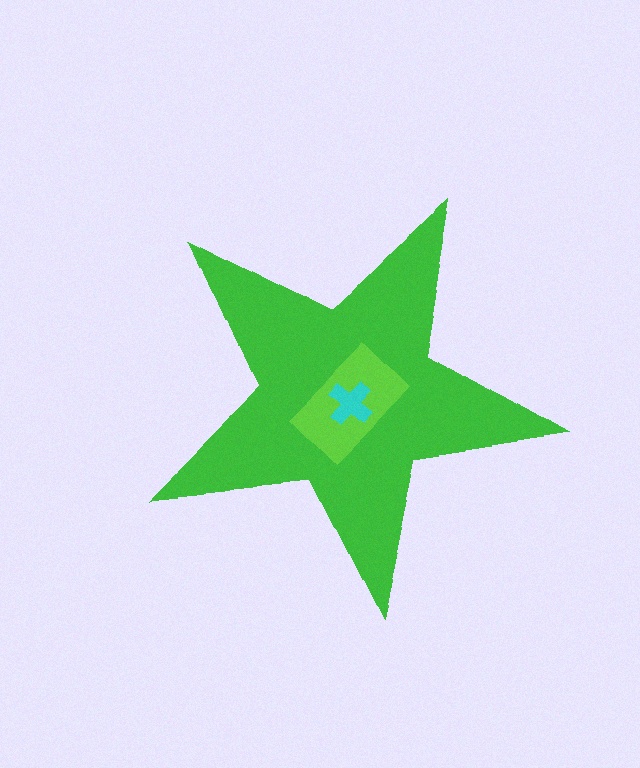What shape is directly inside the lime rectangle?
The cyan cross.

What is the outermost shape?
The green star.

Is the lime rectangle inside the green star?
Yes.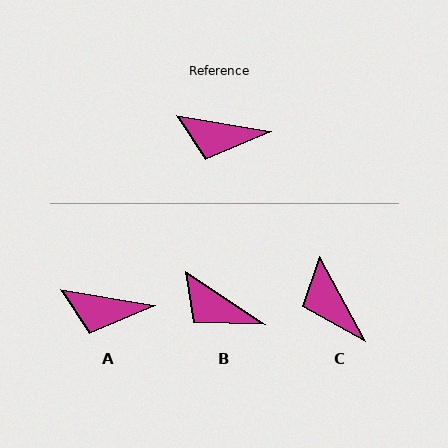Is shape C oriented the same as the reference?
No, it is off by about 52 degrees.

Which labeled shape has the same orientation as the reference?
A.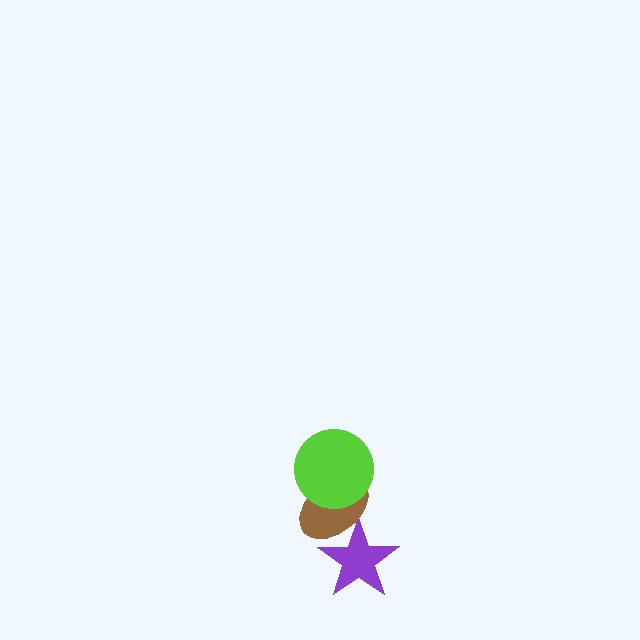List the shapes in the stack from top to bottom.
From top to bottom: the lime circle, the brown ellipse, the purple star.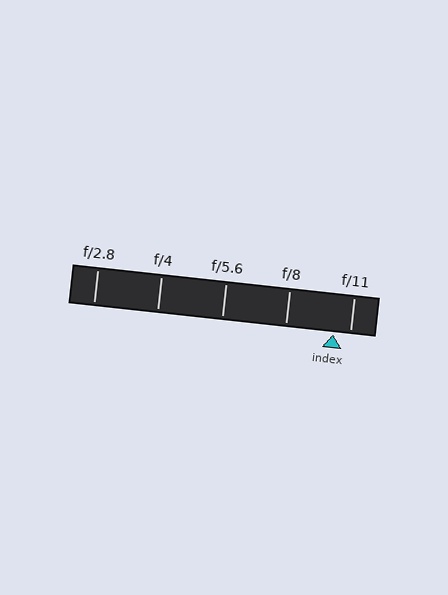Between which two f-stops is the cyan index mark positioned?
The index mark is between f/8 and f/11.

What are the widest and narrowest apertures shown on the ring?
The widest aperture shown is f/2.8 and the narrowest is f/11.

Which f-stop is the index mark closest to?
The index mark is closest to f/11.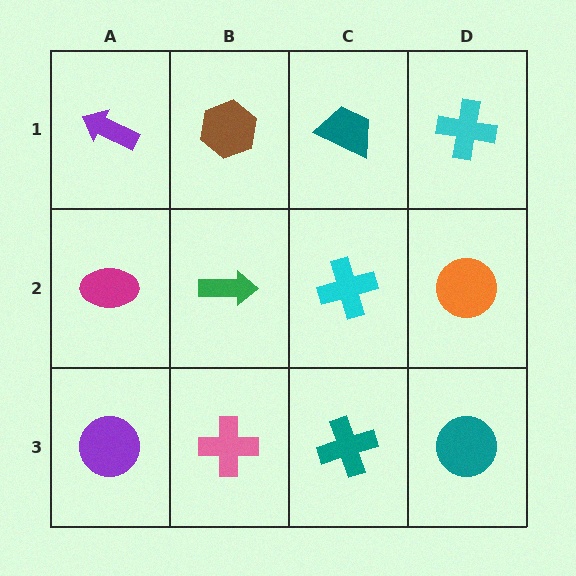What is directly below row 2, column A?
A purple circle.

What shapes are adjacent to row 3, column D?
An orange circle (row 2, column D), a teal cross (row 3, column C).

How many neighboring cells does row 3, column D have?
2.